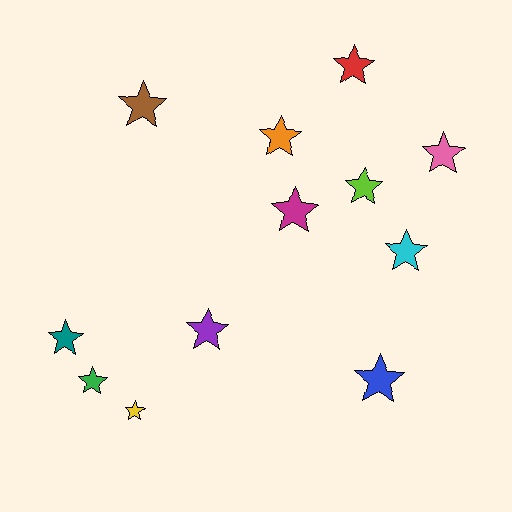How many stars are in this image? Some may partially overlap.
There are 12 stars.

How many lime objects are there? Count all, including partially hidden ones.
There is 1 lime object.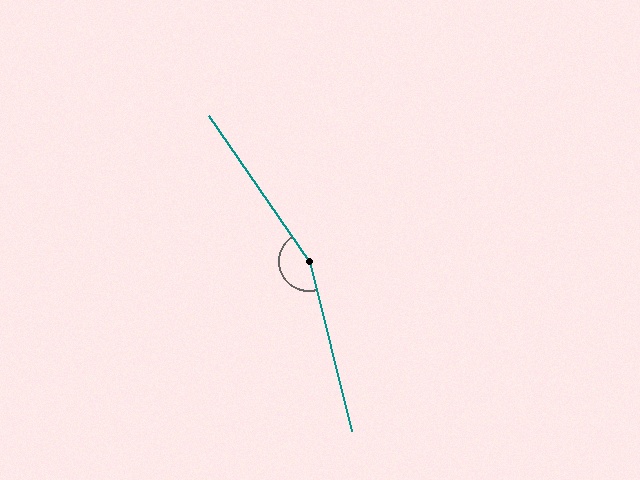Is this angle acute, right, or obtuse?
It is obtuse.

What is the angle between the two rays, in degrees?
Approximately 160 degrees.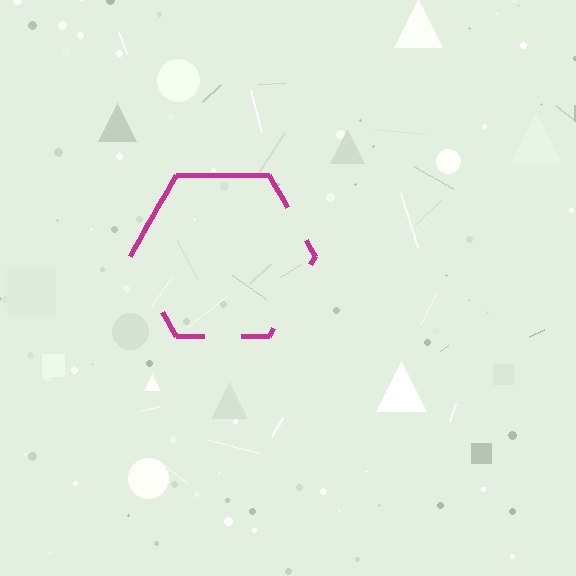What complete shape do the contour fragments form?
The contour fragments form a hexagon.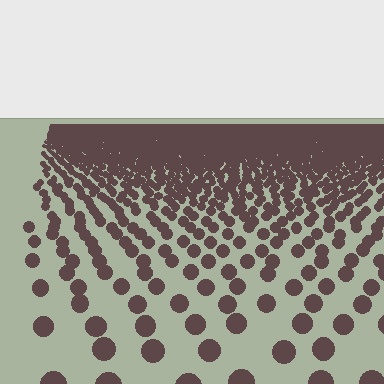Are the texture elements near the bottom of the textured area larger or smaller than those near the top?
Larger. Near the bottom, elements are closer to the viewer and appear at a bigger on-screen size.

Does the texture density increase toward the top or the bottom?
Density increases toward the top.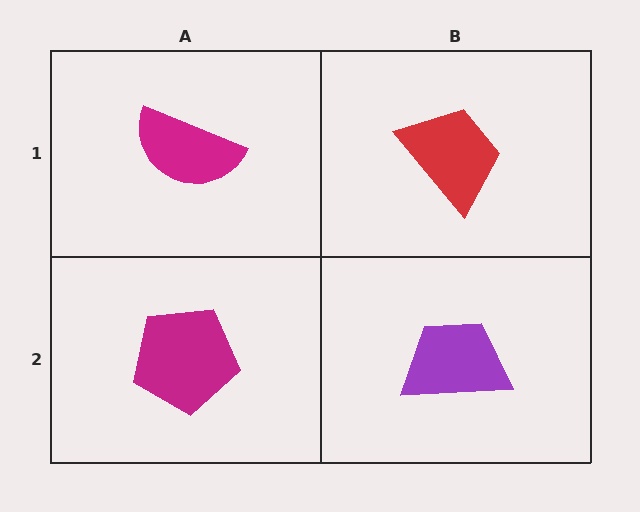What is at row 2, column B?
A purple trapezoid.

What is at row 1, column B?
A red trapezoid.